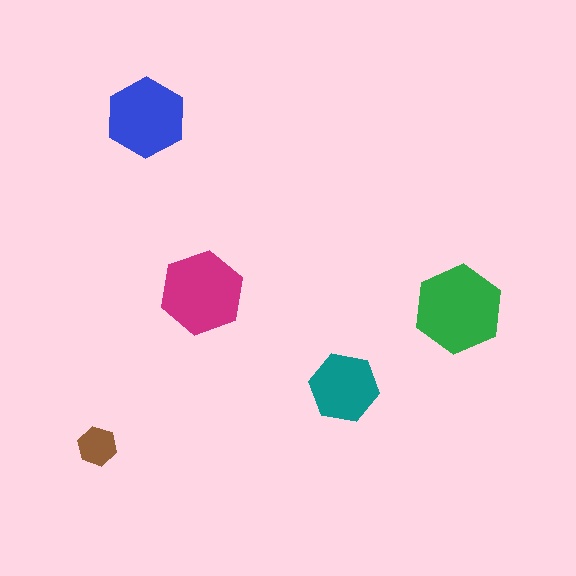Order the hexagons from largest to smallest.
the green one, the magenta one, the blue one, the teal one, the brown one.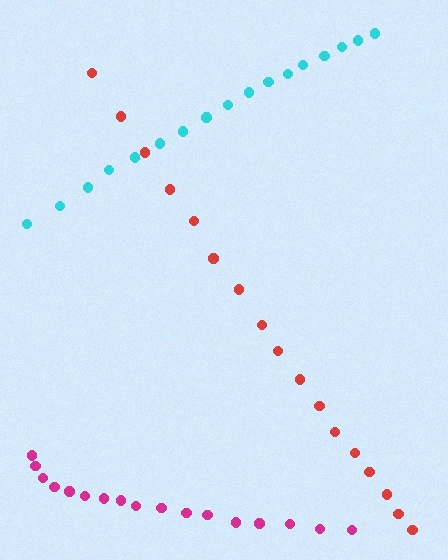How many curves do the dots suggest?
There are 3 distinct paths.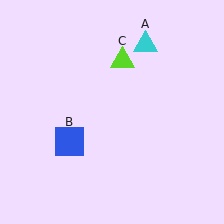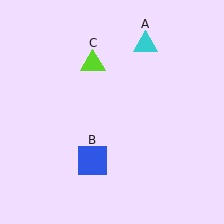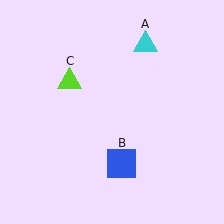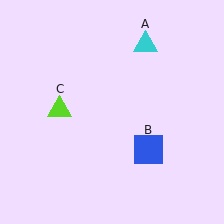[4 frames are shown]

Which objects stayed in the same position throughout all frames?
Cyan triangle (object A) remained stationary.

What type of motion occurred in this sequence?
The blue square (object B), lime triangle (object C) rotated counterclockwise around the center of the scene.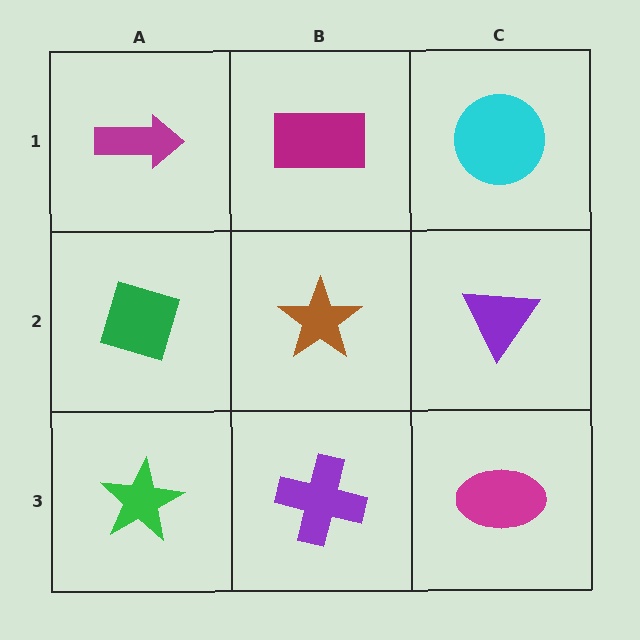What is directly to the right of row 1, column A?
A magenta rectangle.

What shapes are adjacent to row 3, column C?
A purple triangle (row 2, column C), a purple cross (row 3, column B).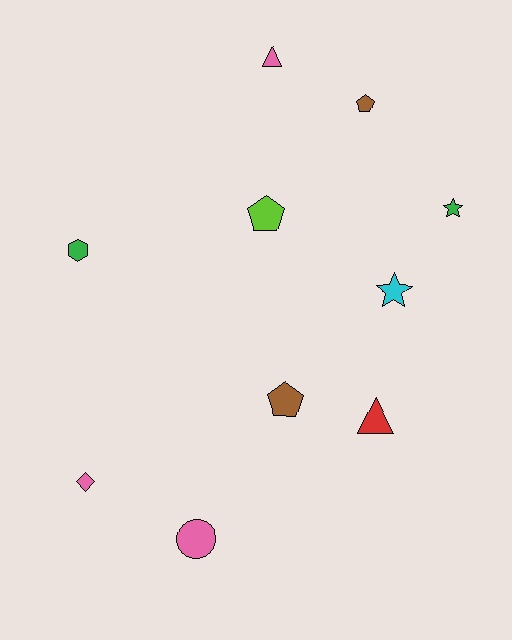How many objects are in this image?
There are 10 objects.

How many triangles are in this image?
There are 2 triangles.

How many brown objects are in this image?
There are 2 brown objects.